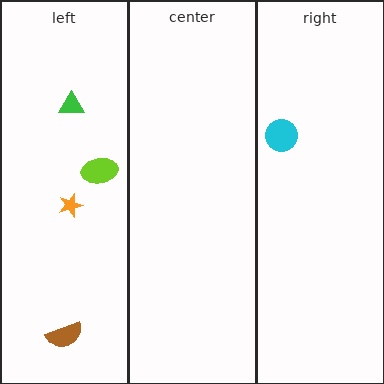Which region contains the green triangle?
The left region.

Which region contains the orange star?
The left region.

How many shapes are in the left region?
4.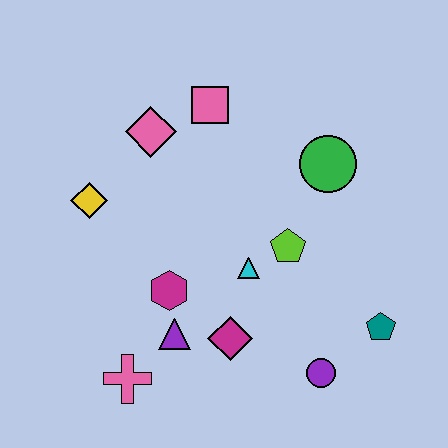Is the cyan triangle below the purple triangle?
No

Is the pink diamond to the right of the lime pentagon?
No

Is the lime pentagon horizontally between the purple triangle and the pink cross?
No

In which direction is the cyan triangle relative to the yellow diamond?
The cyan triangle is to the right of the yellow diamond.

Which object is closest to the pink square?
The pink diamond is closest to the pink square.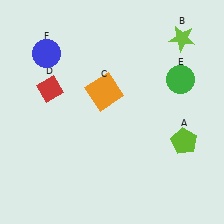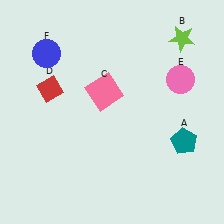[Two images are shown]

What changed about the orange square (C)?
In Image 1, C is orange. In Image 2, it changed to pink.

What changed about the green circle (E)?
In Image 1, E is green. In Image 2, it changed to pink.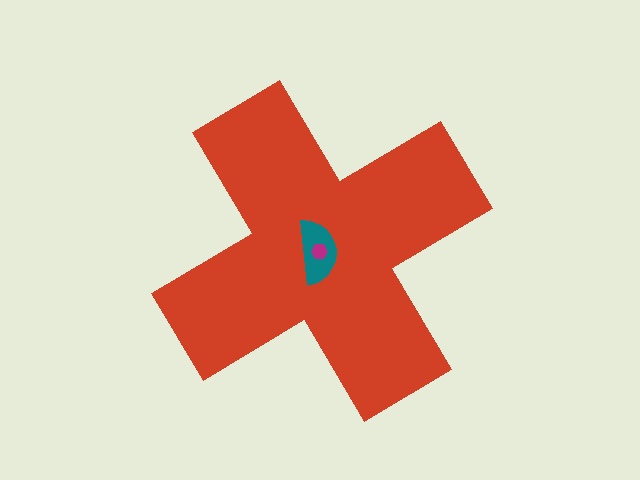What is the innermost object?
The magenta hexagon.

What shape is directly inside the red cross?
The teal semicircle.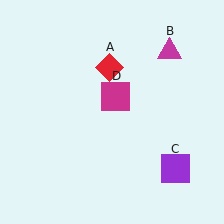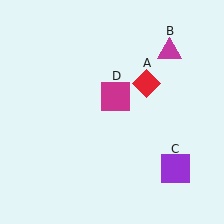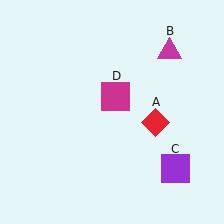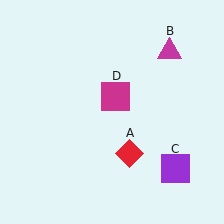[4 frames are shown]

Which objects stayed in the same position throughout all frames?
Magenta triangle (object B) and purple square (object C) and magenta square (object D) remained stationary.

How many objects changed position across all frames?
1 object changed position: red diamond (object A).